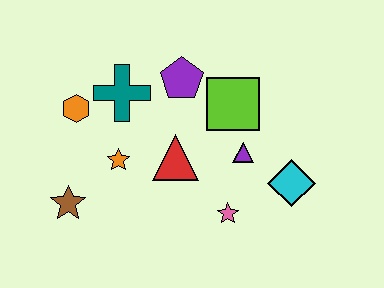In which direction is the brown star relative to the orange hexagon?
The brown star is below the orange hexagon.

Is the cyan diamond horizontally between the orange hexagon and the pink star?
No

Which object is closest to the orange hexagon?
The teal cross is closest to the orange hexagon.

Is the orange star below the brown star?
No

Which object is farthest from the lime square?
The brown star is farthest from the lime square.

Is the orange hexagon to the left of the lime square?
Yes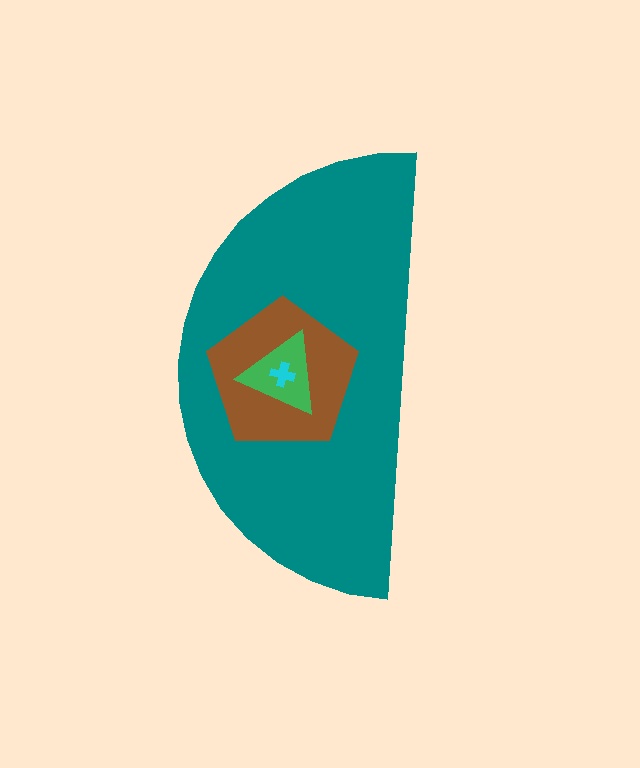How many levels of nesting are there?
4.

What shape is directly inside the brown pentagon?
The green triangle.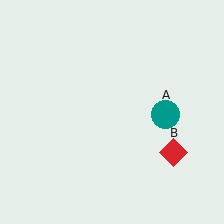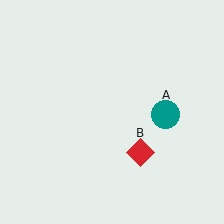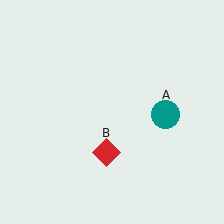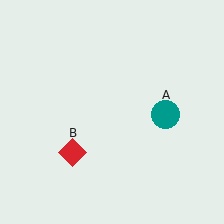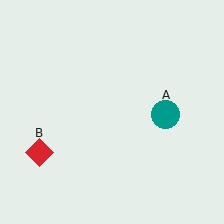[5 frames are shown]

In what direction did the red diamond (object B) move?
The red diamond (object B) moved left.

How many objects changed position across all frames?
1 object changed position: red diamond (object B).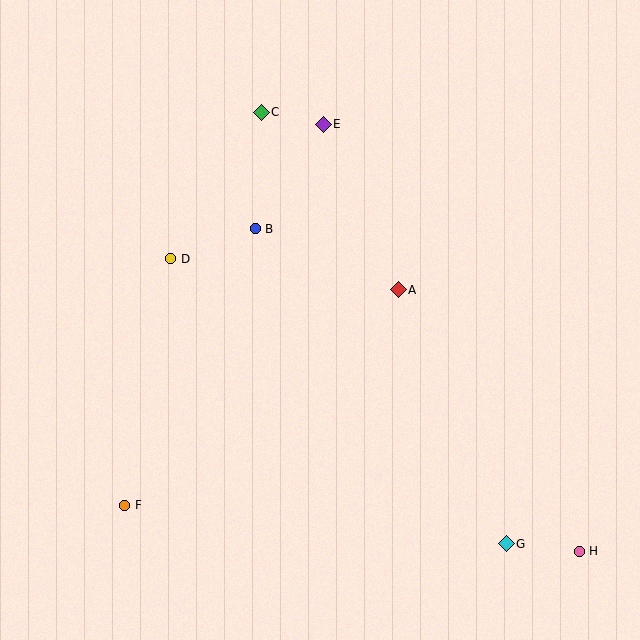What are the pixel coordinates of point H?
Point H is at (579, 551).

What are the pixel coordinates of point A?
Point A is at (398, 290).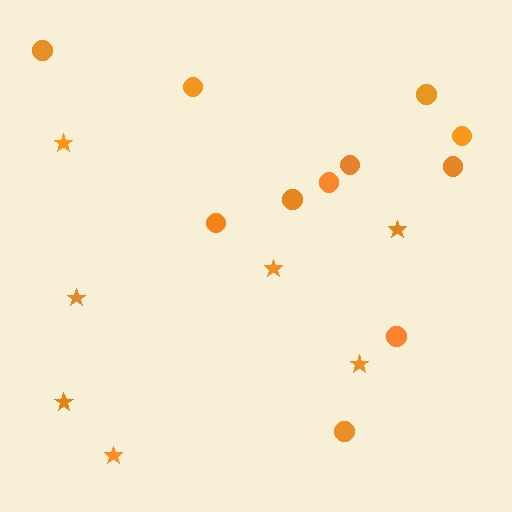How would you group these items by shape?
There are 2 groups: one group of circles (11) and one group of stars (7).